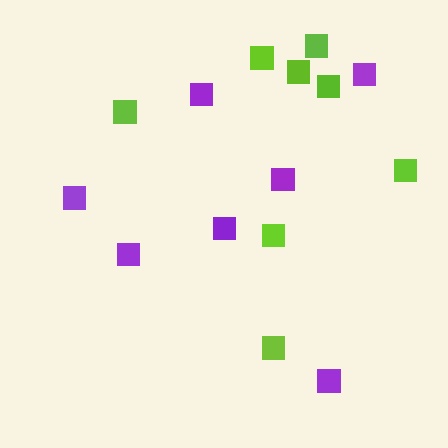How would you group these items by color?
There are 2 groups: one group of lime squares (8) and one group of purple squares (7).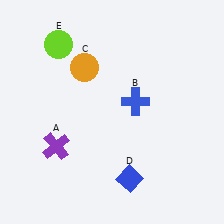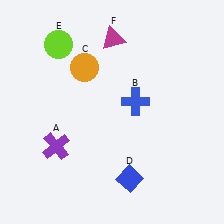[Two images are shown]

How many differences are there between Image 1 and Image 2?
There is 1 difference between the two images.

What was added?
A magenta triangle (F) was added in Image 2.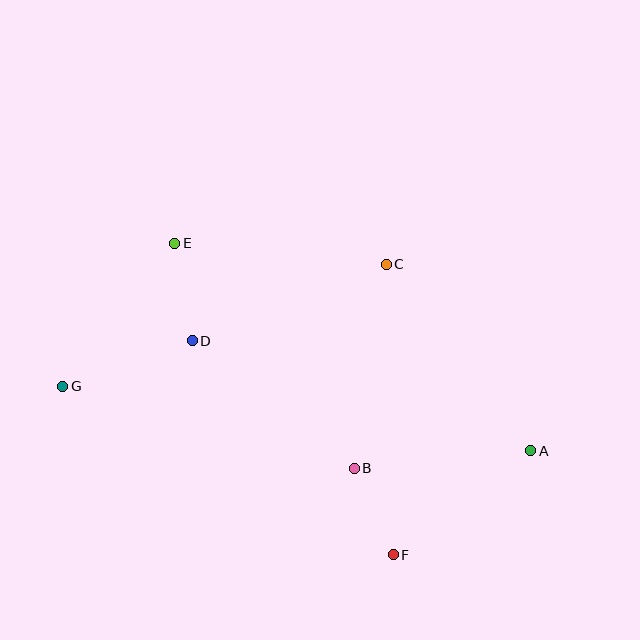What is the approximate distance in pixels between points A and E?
The distance between A and E is approximately 412 pixels.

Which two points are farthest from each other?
Points A and G are farthest from each other.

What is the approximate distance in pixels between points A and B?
The distance between A and B is approximately 177 pixels.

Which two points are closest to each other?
Points B and F are closest to each other.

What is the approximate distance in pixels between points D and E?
The distance between D and E is approximately 99 pixels.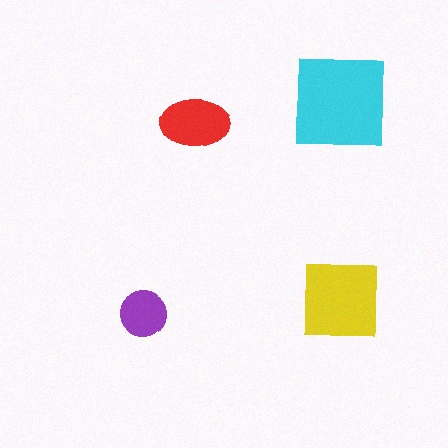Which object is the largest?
The cyan square.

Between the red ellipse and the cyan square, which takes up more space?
The cyan square.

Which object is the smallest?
The purple circle.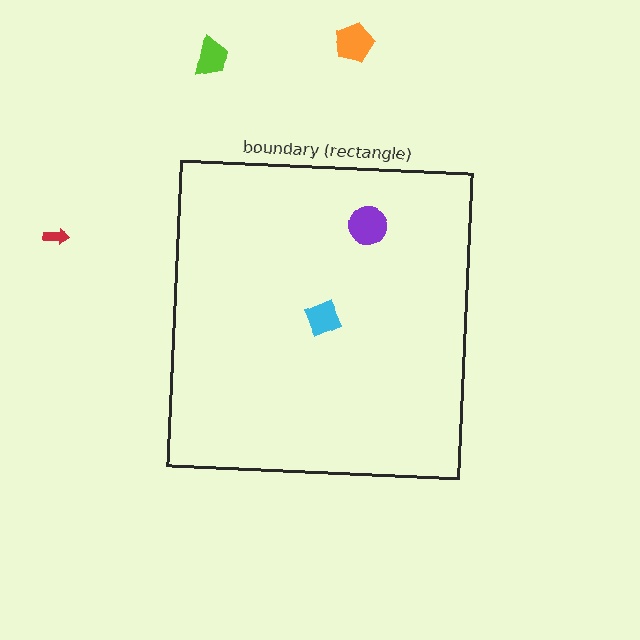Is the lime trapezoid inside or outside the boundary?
Outside.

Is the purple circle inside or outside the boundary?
Inside.